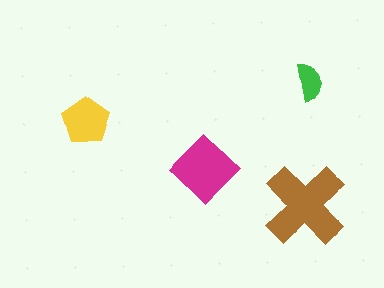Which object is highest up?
The green semicircle is topmost.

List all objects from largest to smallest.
The brown cross, the magenta diamond, the yellow pentagon, the green semicircle.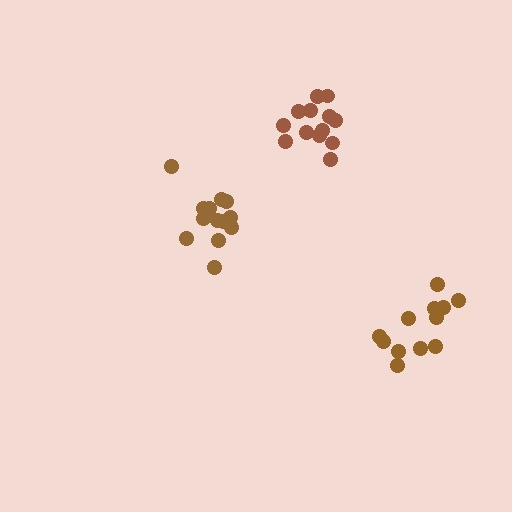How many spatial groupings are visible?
There are 3 spatial groupings.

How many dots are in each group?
Group 1: 13 dots, Group 2: 12 dots, Group 3: 13 dots (38 total).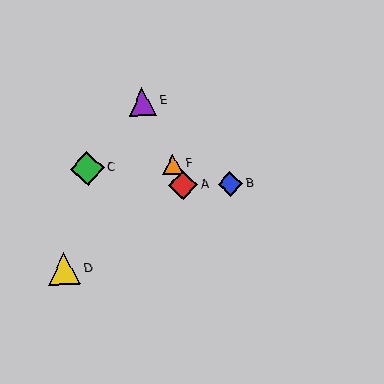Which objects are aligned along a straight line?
Objects A, E, F are aligned along a straight line.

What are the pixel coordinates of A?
Object A is at (183, 185).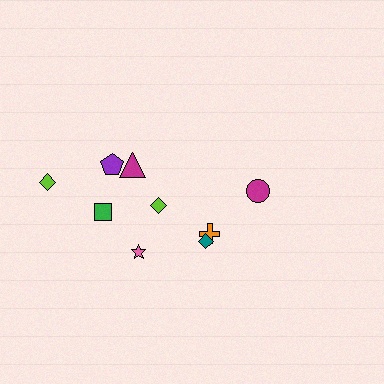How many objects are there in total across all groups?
There are 9 objects.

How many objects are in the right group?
There are 3 objects.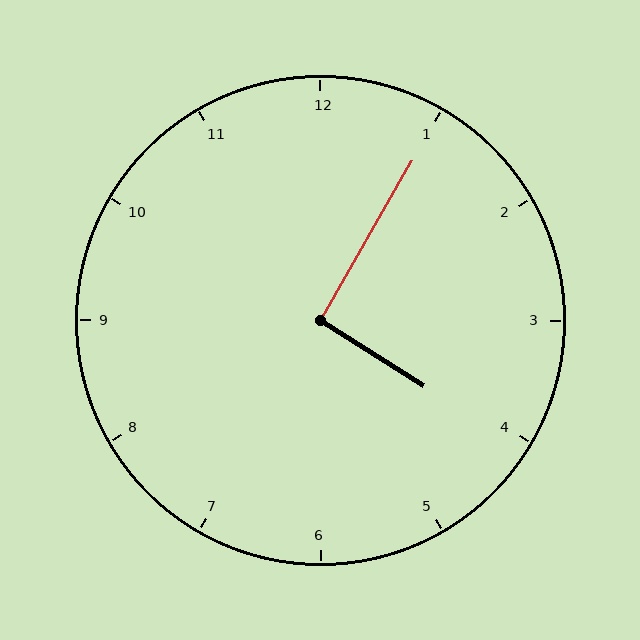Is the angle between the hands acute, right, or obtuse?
It is right.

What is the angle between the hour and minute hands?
Approximately 92 degrees.